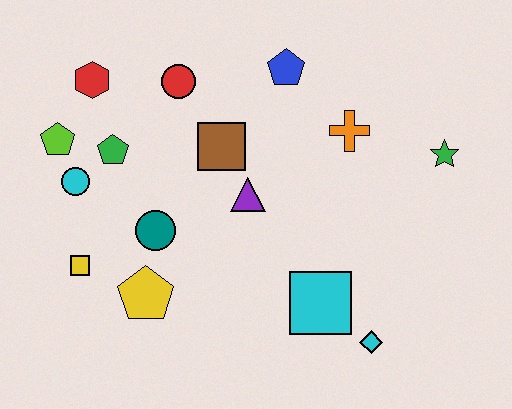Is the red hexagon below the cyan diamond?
No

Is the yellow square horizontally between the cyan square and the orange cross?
No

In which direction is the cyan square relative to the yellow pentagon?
The cyan square is to the right of the yellow pentagon.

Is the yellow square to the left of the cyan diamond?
Yes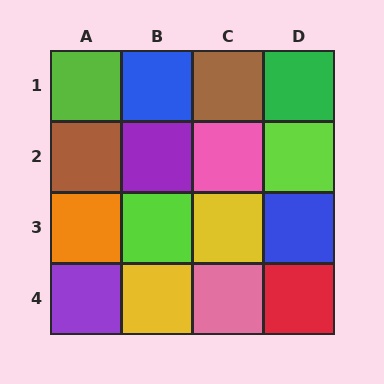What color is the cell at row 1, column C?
Brown.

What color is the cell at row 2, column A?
Brown.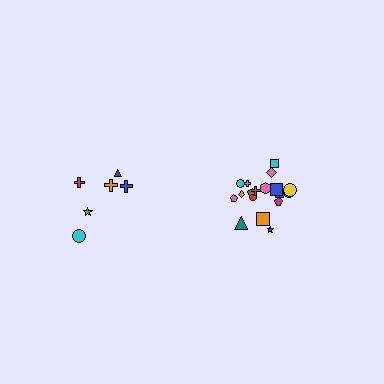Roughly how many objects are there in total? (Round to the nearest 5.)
Roughly 25 objects in total.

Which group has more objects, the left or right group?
The right group.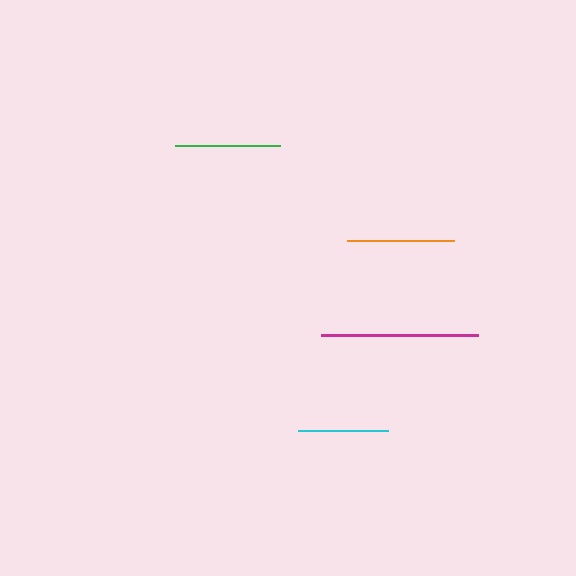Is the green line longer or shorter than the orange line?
The orange line is longer than the green line.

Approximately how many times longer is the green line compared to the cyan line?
The green line is approximately 1.2 times the length of the cyan line.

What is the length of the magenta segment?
The magenta segment is approximately 157 pixels long.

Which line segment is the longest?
The magenta line is the longest at approximately 157 pixels.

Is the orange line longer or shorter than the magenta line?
The magenta line is longer than the orange line.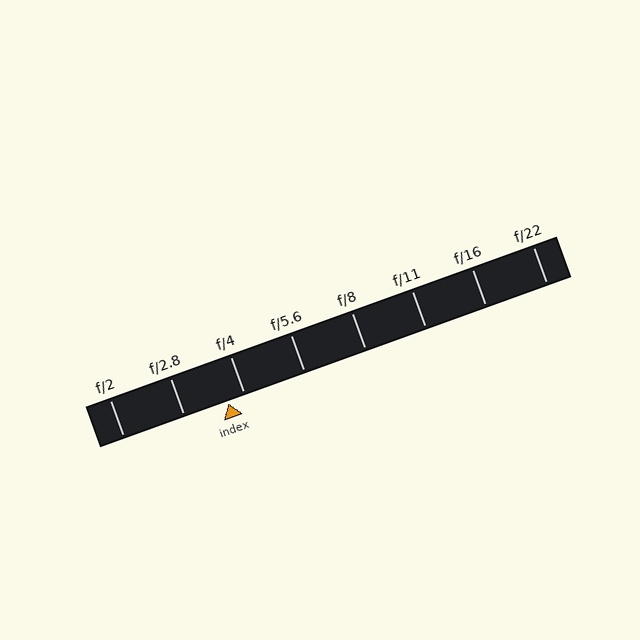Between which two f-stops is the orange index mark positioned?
The index mark is between f/2.8 and f/4.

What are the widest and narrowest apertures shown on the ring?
The widest aperture shown is f/2 and the narrowest is f/22.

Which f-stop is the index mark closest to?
The index mark is closest to f/4.